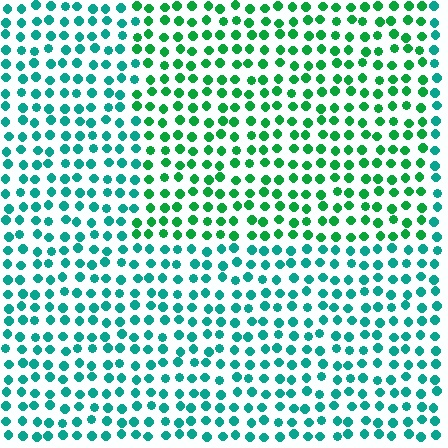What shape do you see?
I see a rectangle.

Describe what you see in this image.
The image is filled with small teal elements in a uniform arrangement. A rectangle-shaped region is visible where the elements are tinted to a slightly different hue, forming a subtle color boundary.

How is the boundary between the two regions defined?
The boundary is defined purely by a slight shift in hue (about 33 degrees). Spacing, size, and orientation are identical on both sides.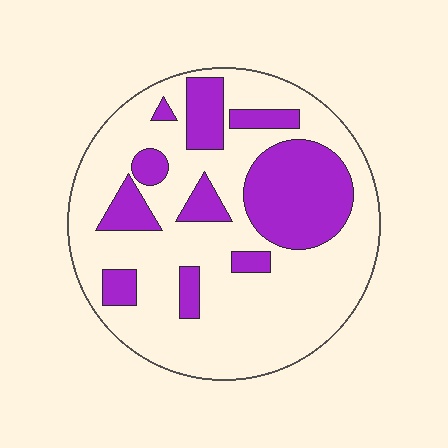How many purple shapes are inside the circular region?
10.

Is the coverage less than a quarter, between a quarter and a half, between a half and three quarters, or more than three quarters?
Between a quarter and a half.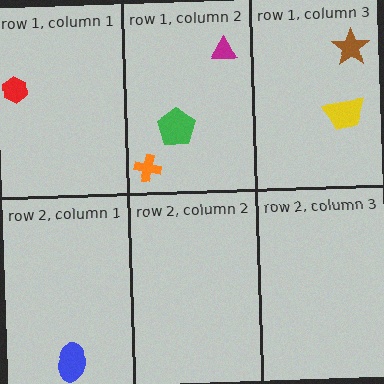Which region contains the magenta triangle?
The row 1, column 2 region.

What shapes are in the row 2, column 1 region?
The blue ellipse.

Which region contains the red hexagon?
The row 1, column 1 region.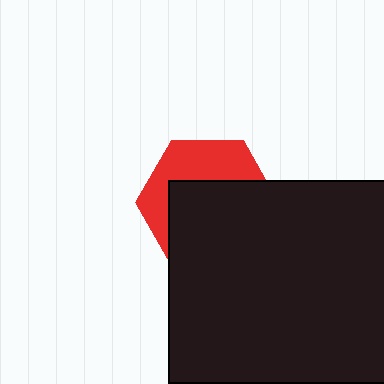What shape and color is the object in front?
The object in front is a black rectangle.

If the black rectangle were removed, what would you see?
You would see the complete red hexagon.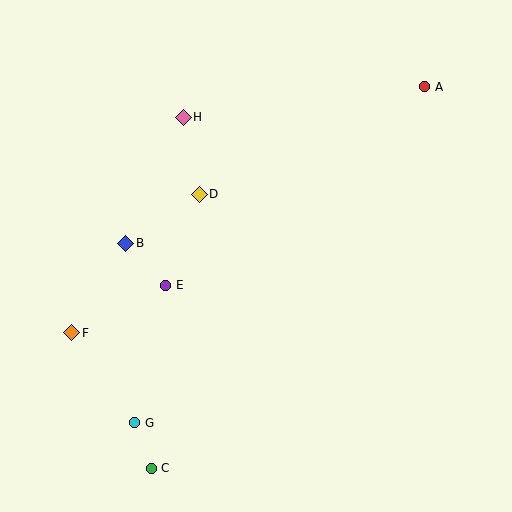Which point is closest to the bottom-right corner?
Point C is closest to the bottom-right corner.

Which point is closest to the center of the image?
Point D at (199, 194) is closest to the center.